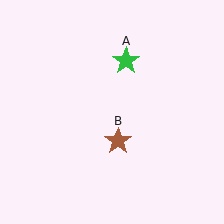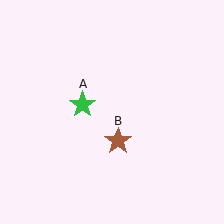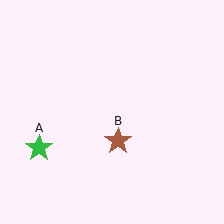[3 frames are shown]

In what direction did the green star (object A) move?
The green star (object A) moved down and to the left.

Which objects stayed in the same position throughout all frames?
Brown star (object B) remained stationary.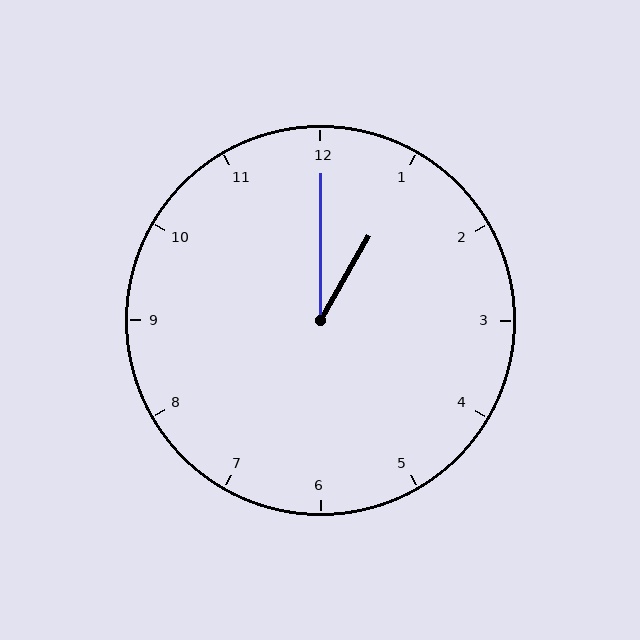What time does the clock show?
1:00.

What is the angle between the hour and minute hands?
Approximately 30 degrees.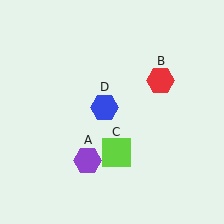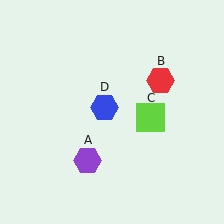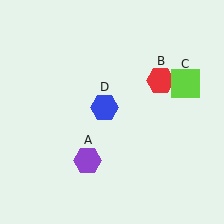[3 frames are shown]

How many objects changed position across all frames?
1 object changed position: lime square (object C).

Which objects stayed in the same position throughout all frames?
Purple hexagon (object A) and red hexagon (object B) and blue hexagon (object D) remained stationary.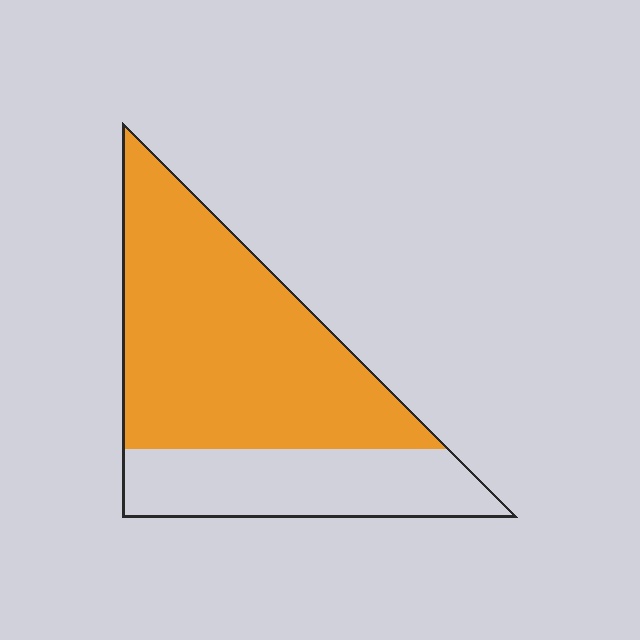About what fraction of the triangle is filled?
About two thirds (2/3).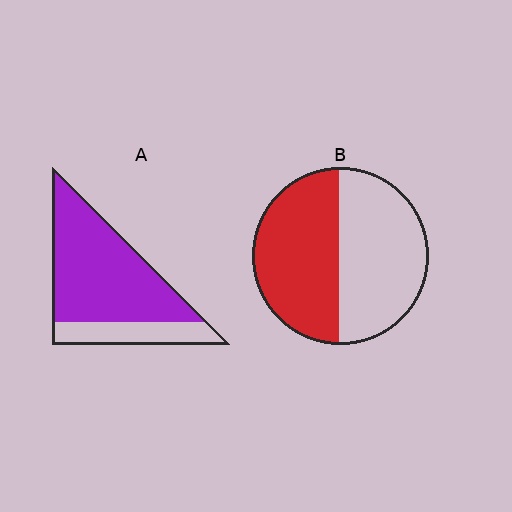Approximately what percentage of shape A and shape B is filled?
A is approximately 75% and B is approximately 50%.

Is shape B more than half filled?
Roughly half.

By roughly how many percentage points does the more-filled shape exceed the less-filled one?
By roughly 25 percentage points (A over B).